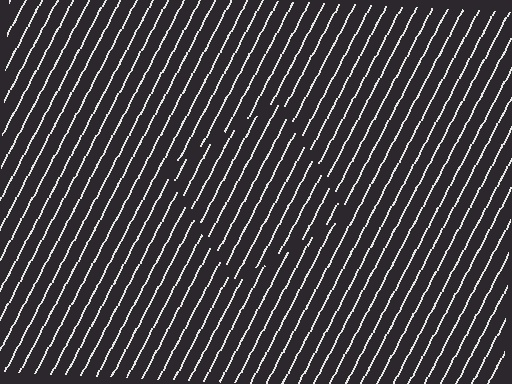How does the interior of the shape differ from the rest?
The interior of the shape contains the same grating, shifted by half a period — the contour is defined by the phase discontinuity where line-ends from the inner and outer gratings abut.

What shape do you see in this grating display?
An illusory square. The interior of the shape contains the same grating, shifted by half a period — the contour is defined by the phase discontinuity where line-ends from the inner and outer gratings abut.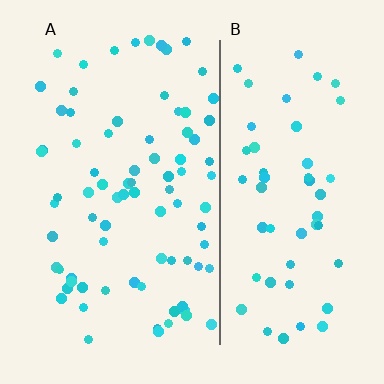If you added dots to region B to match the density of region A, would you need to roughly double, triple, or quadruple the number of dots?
Approximately double.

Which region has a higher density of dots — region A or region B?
A (the left).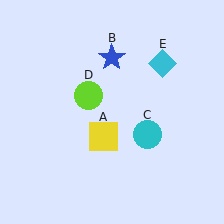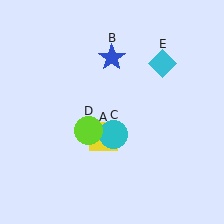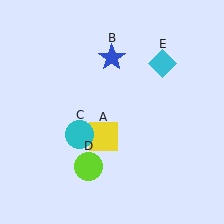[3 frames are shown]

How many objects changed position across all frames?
2 objects changed position: cyan circle (object C), lime circle (object D).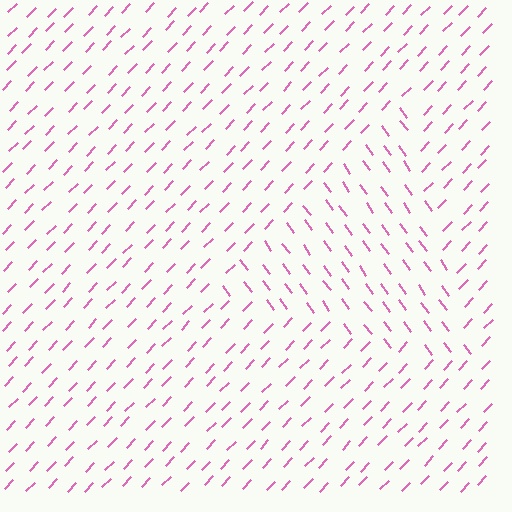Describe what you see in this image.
The image is filled with small pink line segments. A triangle region in the image has lines oriented differently from the surrounding lines, creating a visible texture boundary.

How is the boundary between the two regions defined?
The boundary is defined purely by a change in line orientation (approximately 80 degrees difference). All lines are the same color and thickness.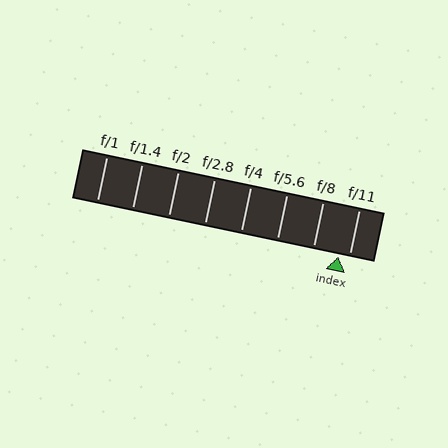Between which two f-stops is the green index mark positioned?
The index mark is between f/8 and f/11.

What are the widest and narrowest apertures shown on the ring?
The widest aperture shown is f/1 and the narrowest is f/11.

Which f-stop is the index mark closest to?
The index mark is closest to f/11.